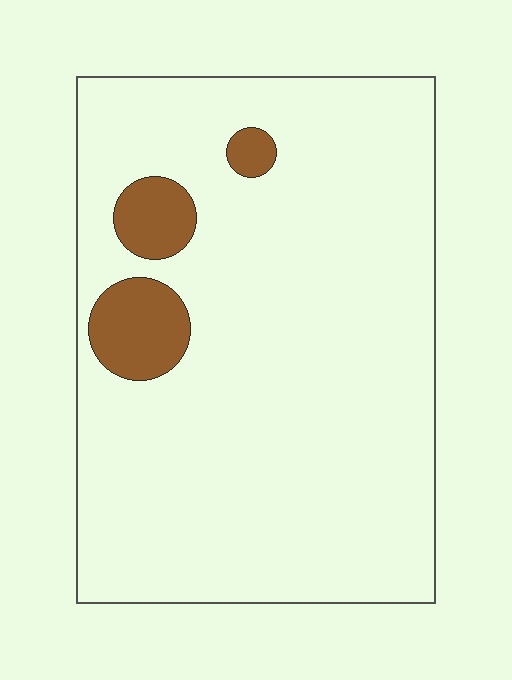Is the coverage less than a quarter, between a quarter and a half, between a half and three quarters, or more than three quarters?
Less than a quarter.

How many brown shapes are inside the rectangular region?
3.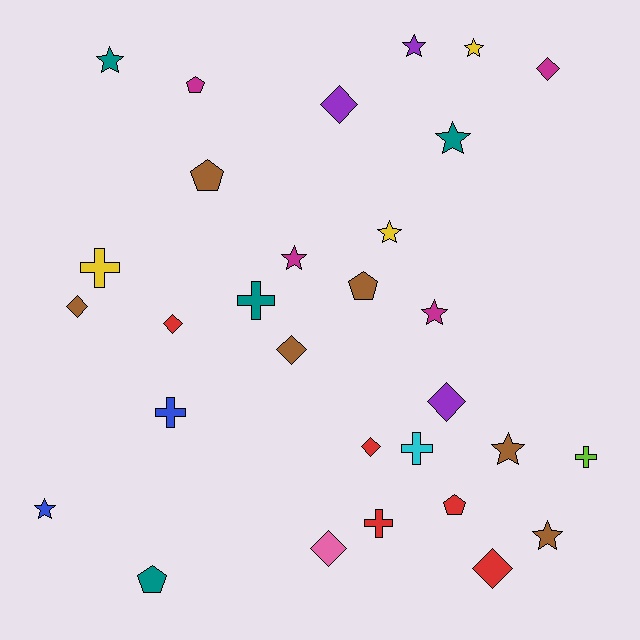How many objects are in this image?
There are 30 objects.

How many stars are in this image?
There are 10 stars.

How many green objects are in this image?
There are no green objects.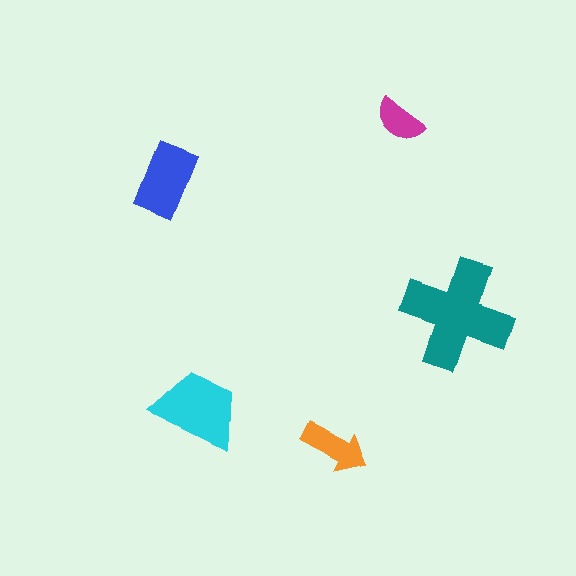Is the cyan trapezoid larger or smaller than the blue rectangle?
Larger.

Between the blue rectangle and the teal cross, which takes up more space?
The teal cross.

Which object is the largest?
The teal cross.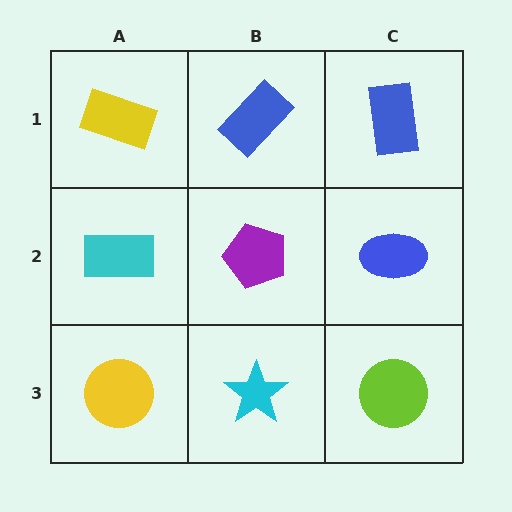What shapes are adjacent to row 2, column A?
A yellow rectangle (row 1, column A), a yellow circle (row 3, column A), a purple pentagon (row 2, column B).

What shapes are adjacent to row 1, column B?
A purple pentagon (row 2, column B), a yellow rectangle (row 1, column A), a blue rectangle (row 1, column C).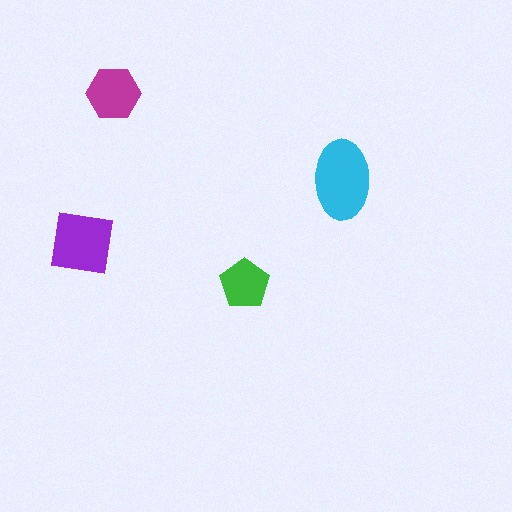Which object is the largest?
The cyan ellipse.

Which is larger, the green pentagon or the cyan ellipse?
The cyan ellipse.